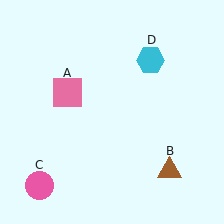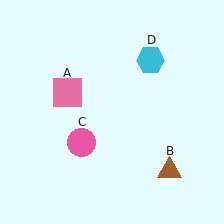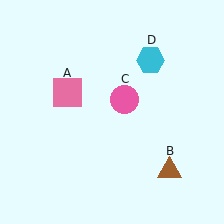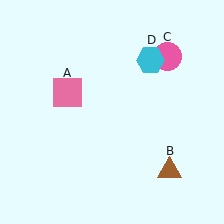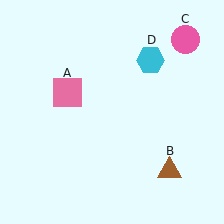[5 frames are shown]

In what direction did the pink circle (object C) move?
The pink circle (object C) moved up and to the right.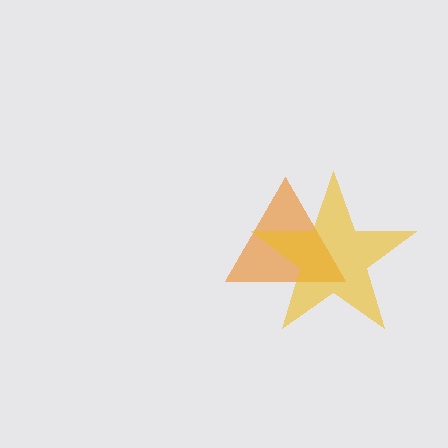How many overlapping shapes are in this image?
There are 2 overlapping shapes in the image.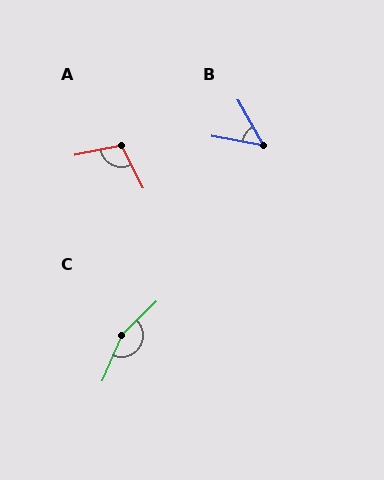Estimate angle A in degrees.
Approximately 106 degrees.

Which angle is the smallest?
B, at approximately 50 degrees.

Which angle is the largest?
C, at approximately 158 degrees.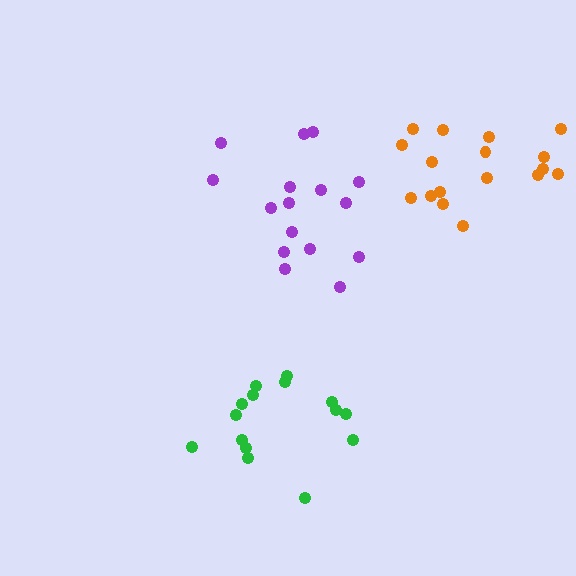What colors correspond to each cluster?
The clusters are colored: green, purple, orange.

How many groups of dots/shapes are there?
There are 3 groups.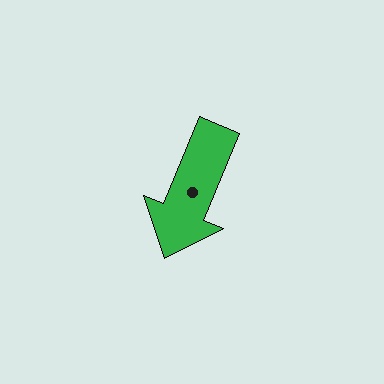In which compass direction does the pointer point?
South.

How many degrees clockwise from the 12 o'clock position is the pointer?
Approximately 202 degrees.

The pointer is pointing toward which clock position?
Roughly 7 o'clock.